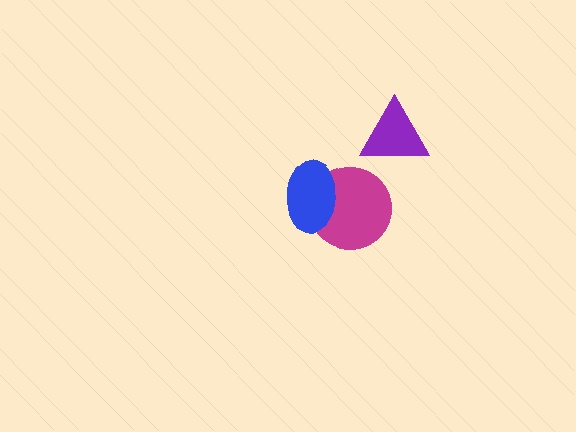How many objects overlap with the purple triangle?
0 objects overlap with the purple triangle.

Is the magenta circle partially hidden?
Yes, it is partially covered by another shape.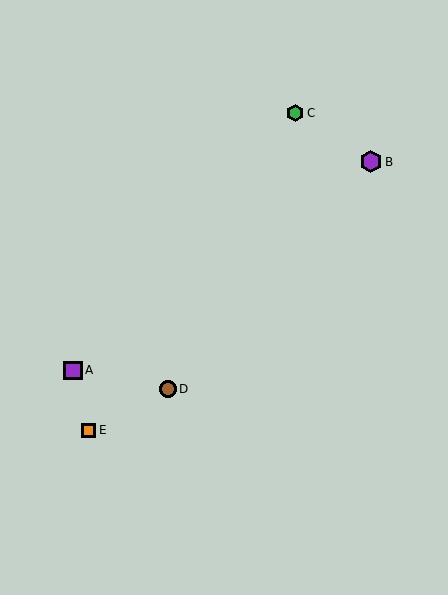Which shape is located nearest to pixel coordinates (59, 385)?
The purple square (labeled A) at (73, 370) is nearest to that location.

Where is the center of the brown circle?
The center of the brown circle is at (168, 389).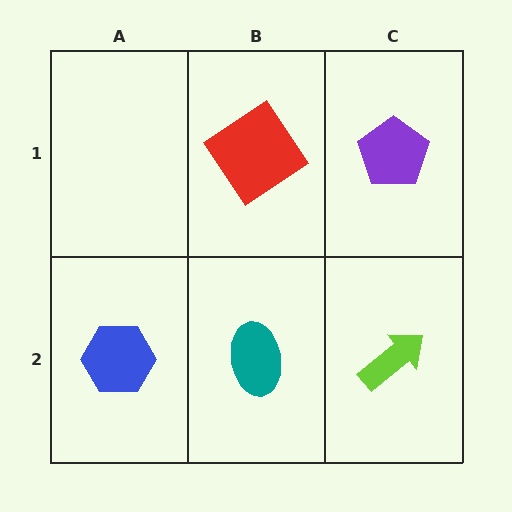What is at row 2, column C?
A lime arrow.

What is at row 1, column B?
A red diamond.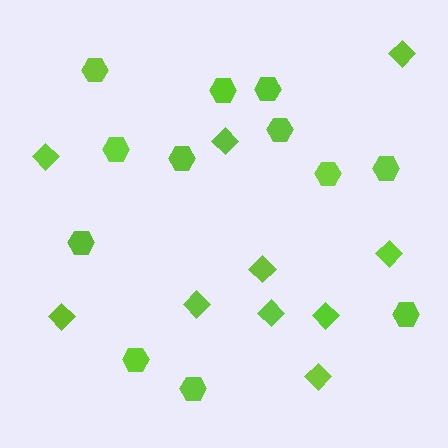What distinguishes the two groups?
There are 2 groups: one group of hexagons (12) and one group of diamonds (10).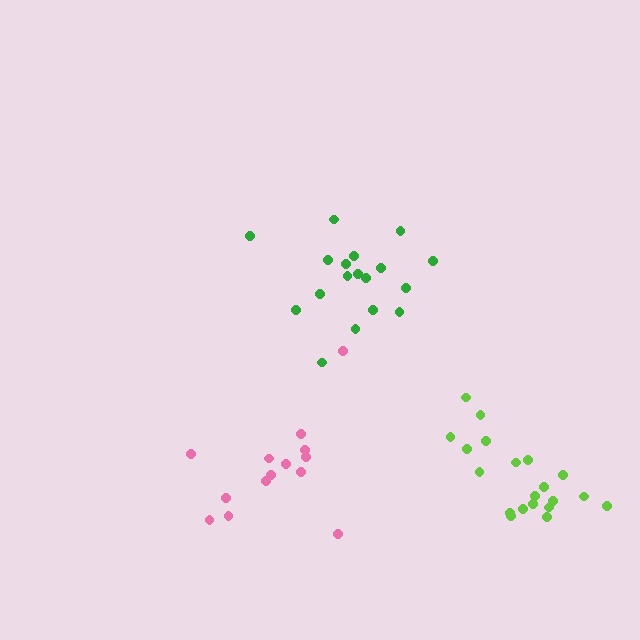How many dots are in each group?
Group 1: 18 dots, Group 2: 14 dots, Group 3: 20 dots (52 total).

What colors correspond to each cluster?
The clusters are colored: green, pink, lime.